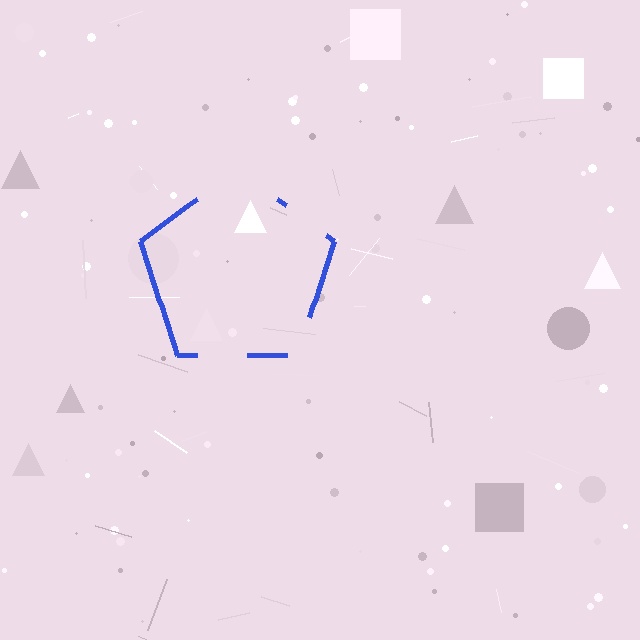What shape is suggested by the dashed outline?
The dashed outline suggests a pentagon.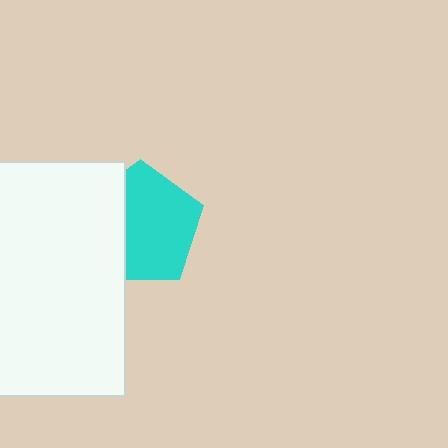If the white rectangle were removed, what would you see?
You would see the complete cyan pentagon.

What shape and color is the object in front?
The object in front is a white rectangle.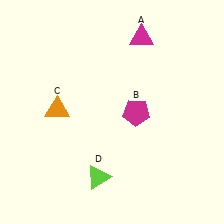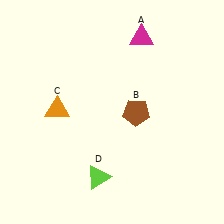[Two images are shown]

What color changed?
The pentagon (B) changed from magenta in Image 1 to brown in Image 2.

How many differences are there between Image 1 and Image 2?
There is 1 difference between the two images.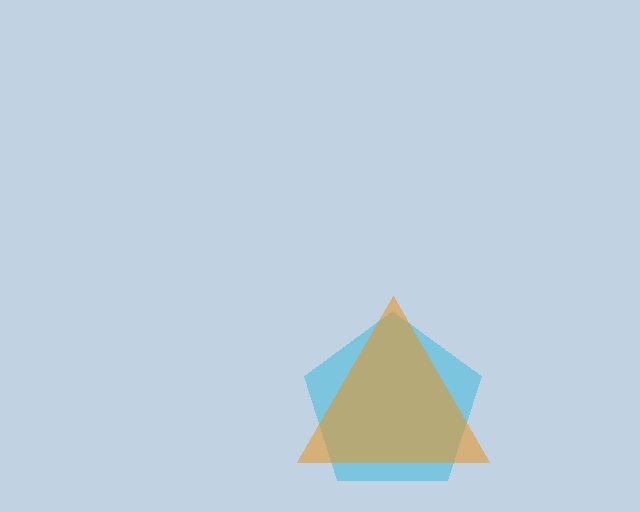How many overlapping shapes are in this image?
There are 2 overlapping shapes in the image.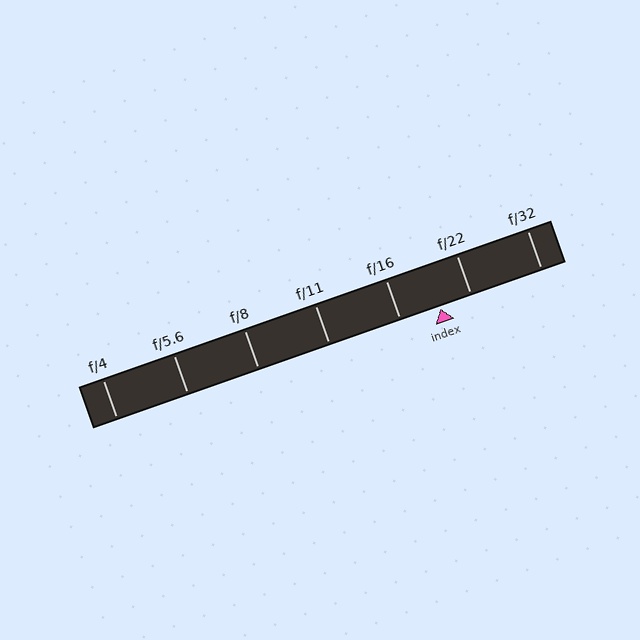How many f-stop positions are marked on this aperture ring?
There are 7 f-stop positions marked.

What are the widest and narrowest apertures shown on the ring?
The widest aperture shown is f/4 and the narrowest is f/32.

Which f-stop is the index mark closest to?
The index mark is closest to f/22.